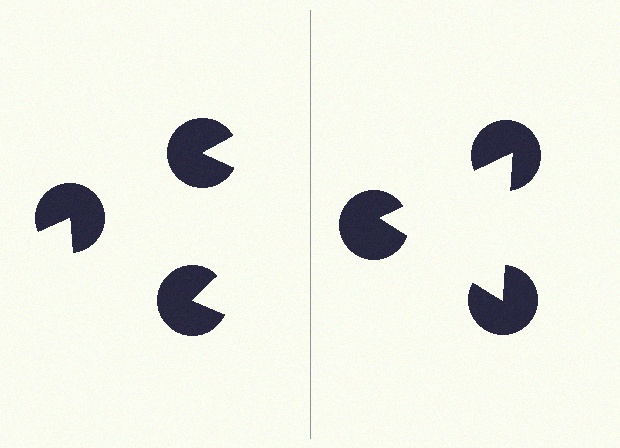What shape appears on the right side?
An illusory triangle.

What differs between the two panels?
The pac-man discs are positioned identically on both sides; only the wedge orientations differ. On the right they align to a triangle; on the left they are misaligned.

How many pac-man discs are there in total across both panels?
6 — 3 on each side.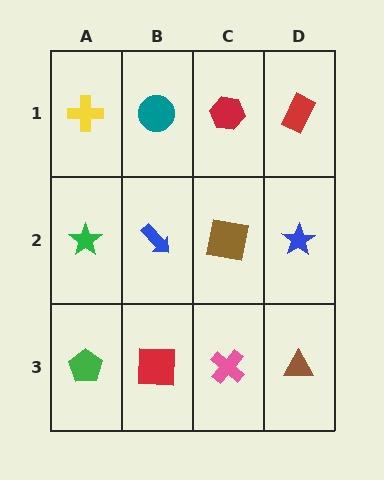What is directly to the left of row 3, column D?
A pink cross.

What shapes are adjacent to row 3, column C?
A brown square (row 2, column C), a red square (row 3, column B), a brown triangle (row 3, column D).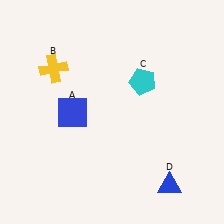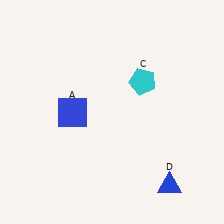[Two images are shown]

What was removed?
The yellow cross (B) was removed in Image 2.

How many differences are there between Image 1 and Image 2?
There is 1 difference between the two images.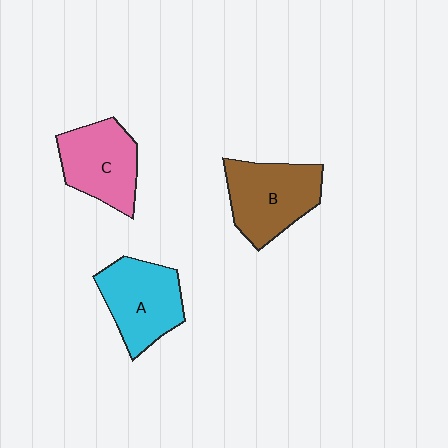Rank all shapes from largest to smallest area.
From largest to smallest: B (brown), A (cyan), C (pink).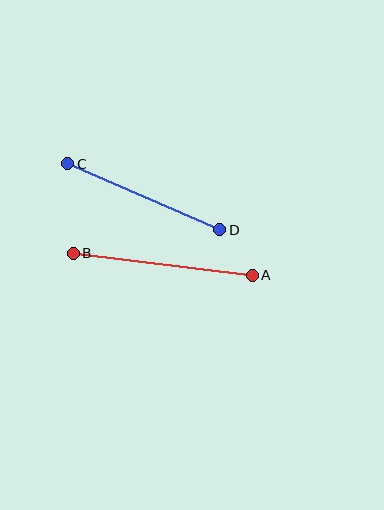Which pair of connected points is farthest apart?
Points A and B are farthest apart.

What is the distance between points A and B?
The distance is approximately 180 pixels.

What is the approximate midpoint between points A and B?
The midpoint is at approximately (163, 264) pixels.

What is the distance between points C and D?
The distance is approximately 166 pixels.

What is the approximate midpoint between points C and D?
The midpoint is at approximately (144, 197) pixels.